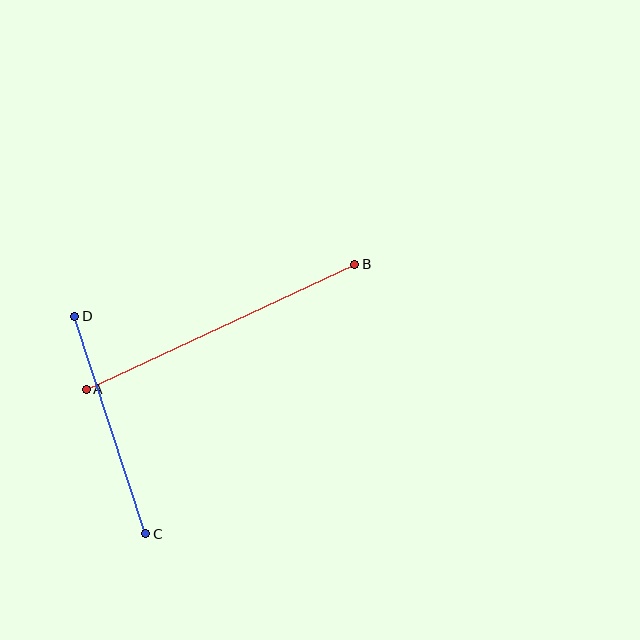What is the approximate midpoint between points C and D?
The midpoint is at approximately (110, 425) pixels.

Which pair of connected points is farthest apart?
Points A and B are farthest apart.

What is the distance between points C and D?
The distance is approximately 229 pixels.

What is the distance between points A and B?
The distance is approximately 296 pixels.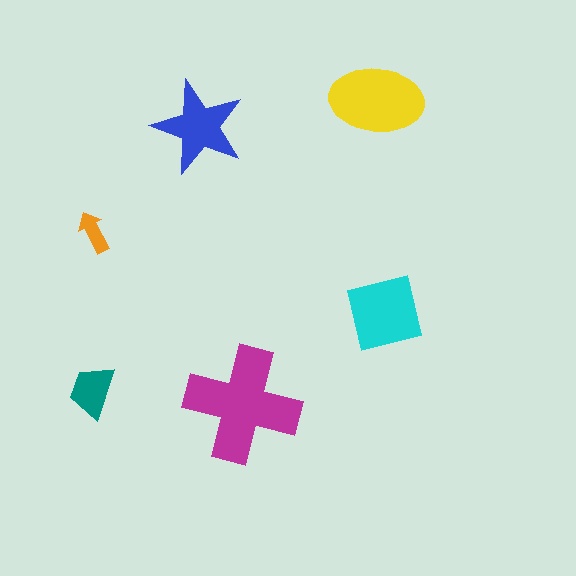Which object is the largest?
The magenta cross.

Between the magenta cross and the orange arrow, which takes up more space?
The magenta cross.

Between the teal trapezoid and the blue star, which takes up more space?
The blue star.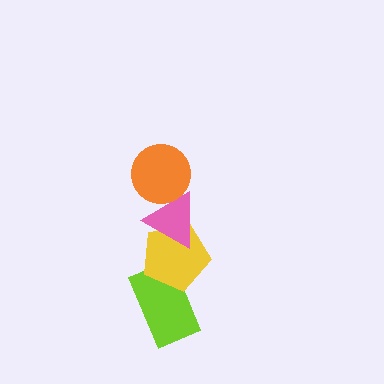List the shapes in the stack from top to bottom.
From top to bottom: the orange circle, the pink triangle, the yellow pentagon, the lime rectangle.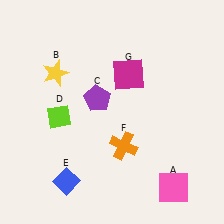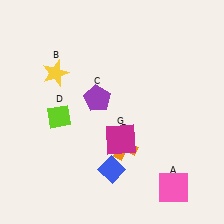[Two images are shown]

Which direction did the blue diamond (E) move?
The blue diamond (E) moved right.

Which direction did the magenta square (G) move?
The magenta square (G) moved down.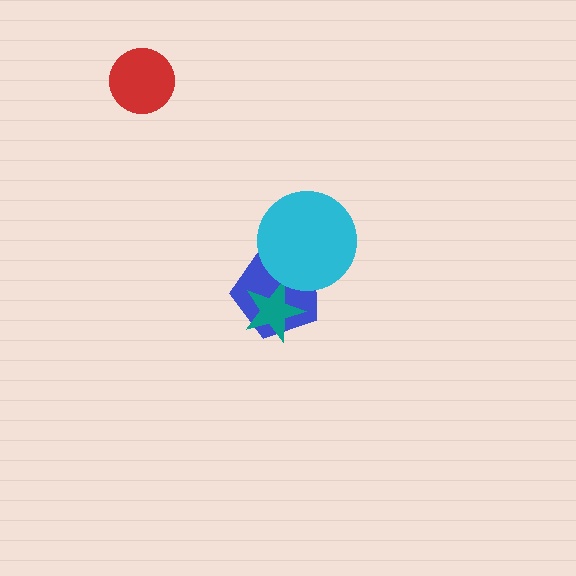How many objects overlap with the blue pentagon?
2 objects overlap with the blue pentagon.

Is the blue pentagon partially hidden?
Yes, it is partially covered by another shape.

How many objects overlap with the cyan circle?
1 object overlaps with the cyan circle.